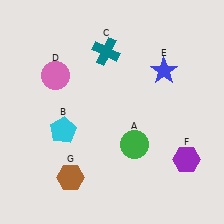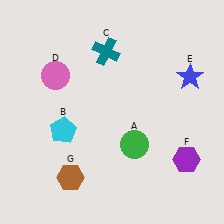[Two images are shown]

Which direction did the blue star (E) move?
The blue star (E) moved right.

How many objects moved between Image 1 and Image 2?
1 object moved between the two images.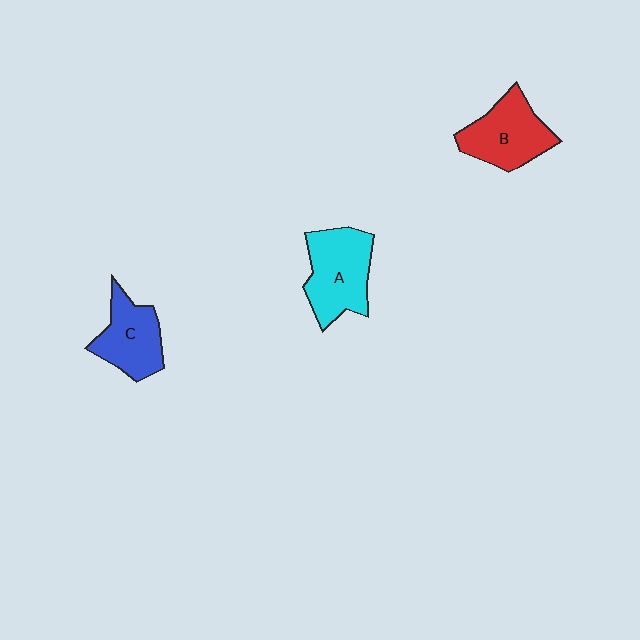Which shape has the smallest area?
Shape C (blue).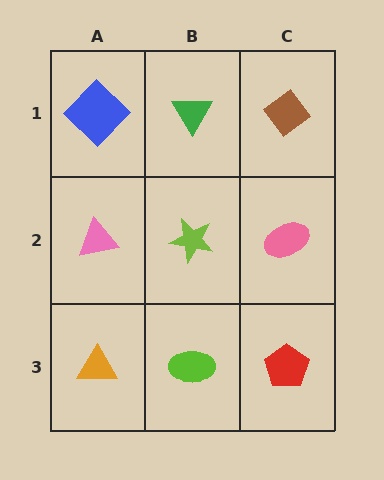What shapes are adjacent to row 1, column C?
A pink ellipse (row 2, column C), a green triangle (row 1, column B).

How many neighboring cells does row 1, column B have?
3.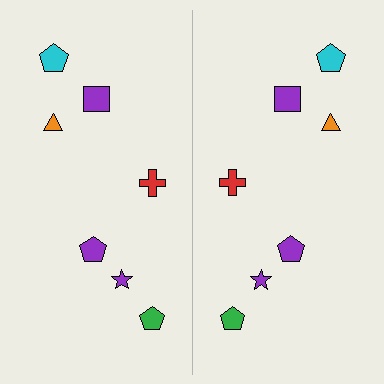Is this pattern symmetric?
Yes, this pattern has bilateral (reflection) symmetry.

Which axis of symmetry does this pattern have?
The pattern has a vertical axis of symmetry running through the center of the image.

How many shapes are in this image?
There are 14 shapes in this image.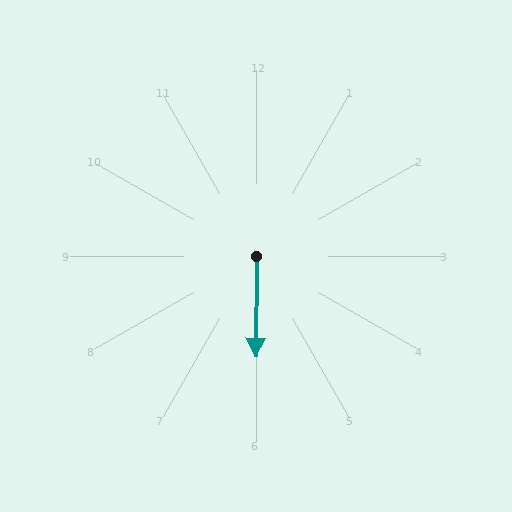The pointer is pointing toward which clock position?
Roughly 6 o'clock.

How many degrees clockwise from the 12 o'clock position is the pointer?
Approximately 181 degrees.